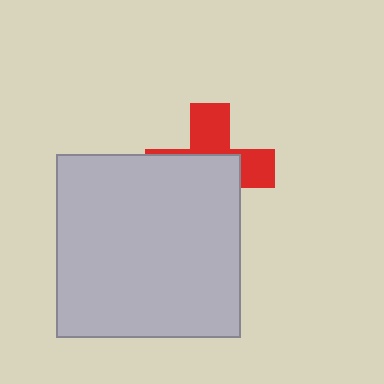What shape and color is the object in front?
The object in front is a light gray square.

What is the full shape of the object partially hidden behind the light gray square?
The partially hidden object is a red cross.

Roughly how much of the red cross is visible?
A small part of it is visible (roughly 41%).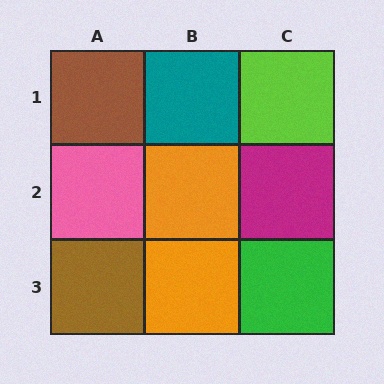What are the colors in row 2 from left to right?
Pink, orange, magenta.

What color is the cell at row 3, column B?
Orange.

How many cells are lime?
1 cell is lime.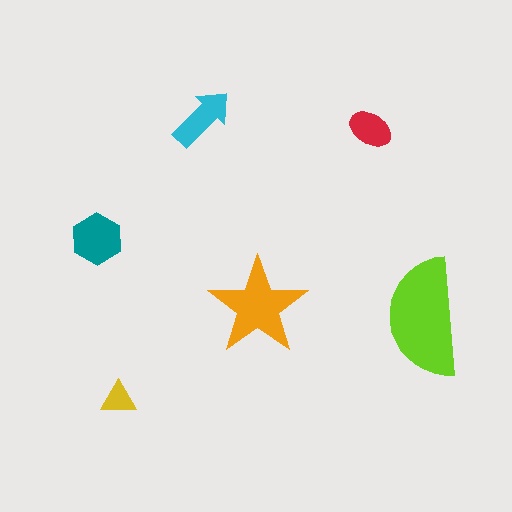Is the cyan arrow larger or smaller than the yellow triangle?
Larger.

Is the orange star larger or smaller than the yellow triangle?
Larger.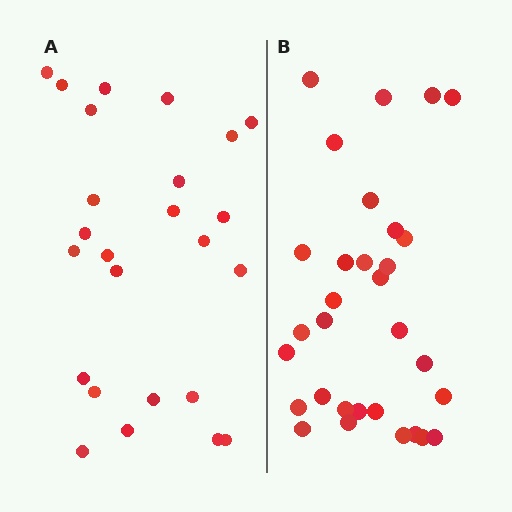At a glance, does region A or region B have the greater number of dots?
Region B (the right region) has more dots.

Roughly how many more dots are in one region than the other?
Region B has about 6 more dots than region A.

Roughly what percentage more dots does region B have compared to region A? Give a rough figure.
About 25% more.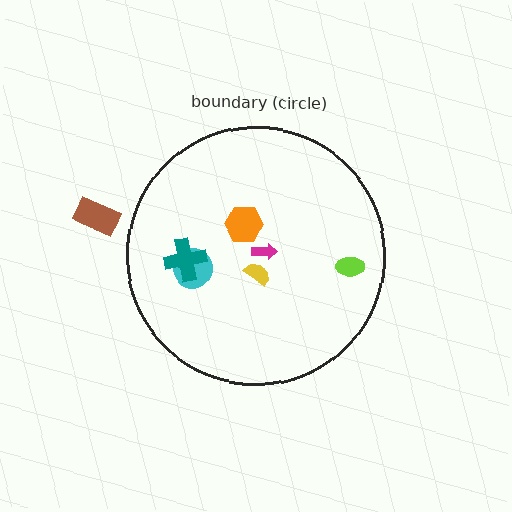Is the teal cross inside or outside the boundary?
Inside.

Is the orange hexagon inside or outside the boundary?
Inside.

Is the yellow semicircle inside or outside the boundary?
Inside.